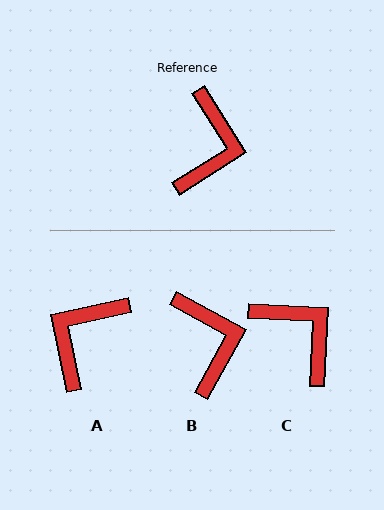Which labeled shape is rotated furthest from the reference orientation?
A, about 160 degrees away.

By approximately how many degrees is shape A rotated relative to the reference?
Approximately 160 degrees counter-clockwise.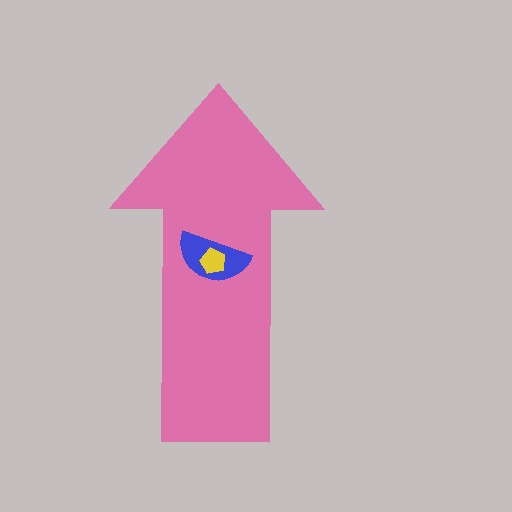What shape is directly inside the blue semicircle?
The yellow pentagon.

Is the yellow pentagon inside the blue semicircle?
Yes.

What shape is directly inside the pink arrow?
The blue semicircle.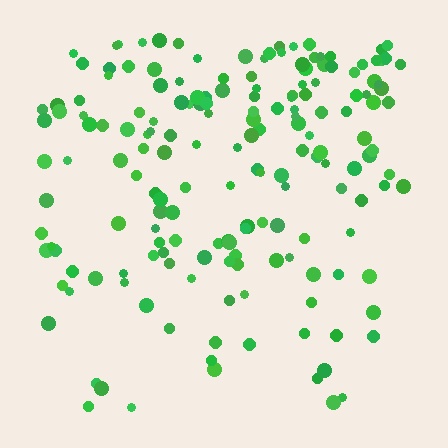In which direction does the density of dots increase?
From bottom to top, with the top side densest.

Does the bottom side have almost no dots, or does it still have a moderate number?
Still a moderate number, just noticeably fewer than the top.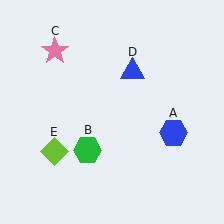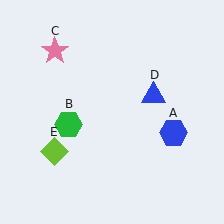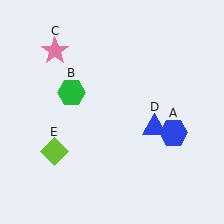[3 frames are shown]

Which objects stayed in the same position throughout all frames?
Blue hexagon (object A) and pink star (object C) and lime diamond (object E) remained stationary.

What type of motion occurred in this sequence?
The green hexagon (object B), blue triangle (object D) rotated clockwise around the center of the scene.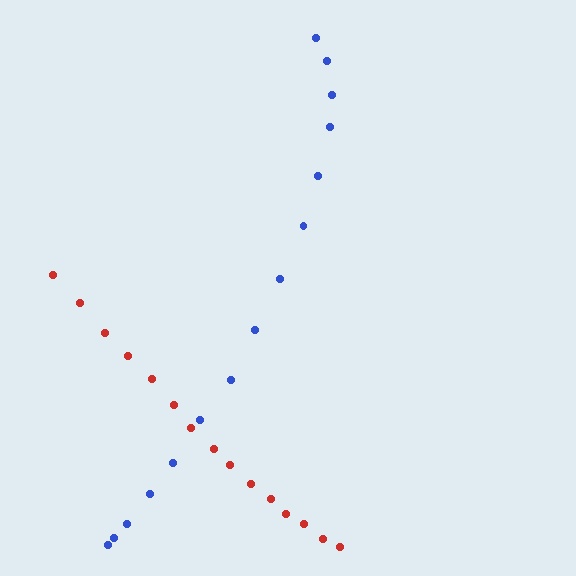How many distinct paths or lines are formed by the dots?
There are 2 distinct paths.